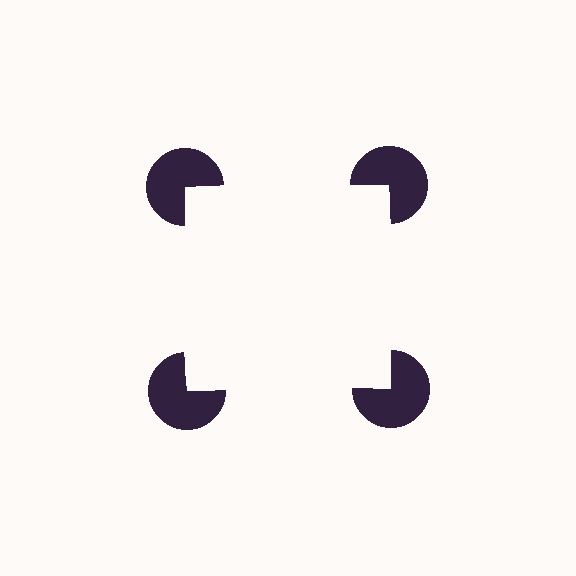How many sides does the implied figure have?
4 sides.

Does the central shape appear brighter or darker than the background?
It typically appears slightly brighter than the background, even though no actual brightness change is drawn.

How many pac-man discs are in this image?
There are 4 — one at each vertex of the illusory square.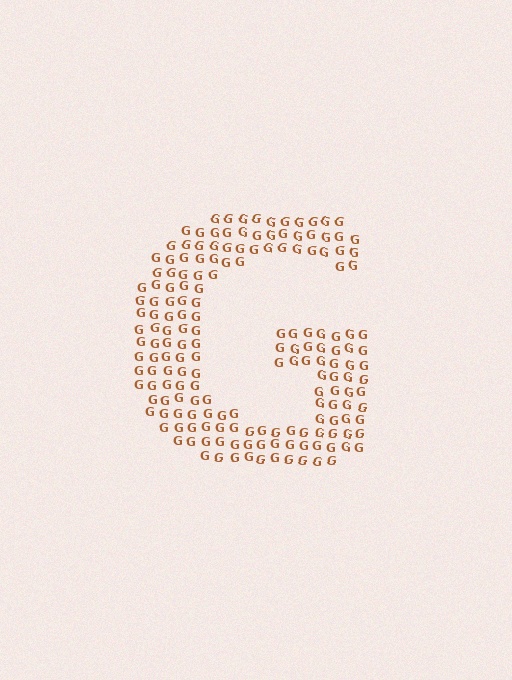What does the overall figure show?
The overall figure shows the letter G.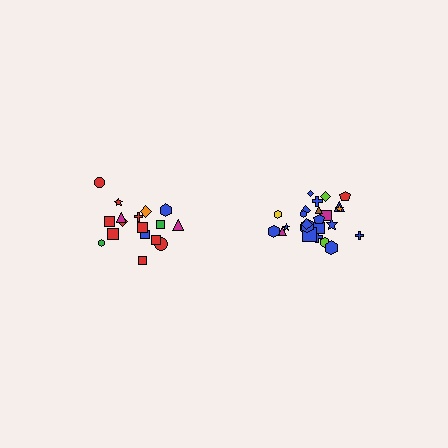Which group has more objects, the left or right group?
The right group.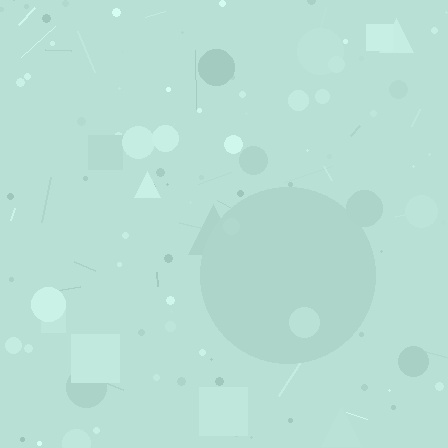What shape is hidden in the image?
A circle is hidden in the image.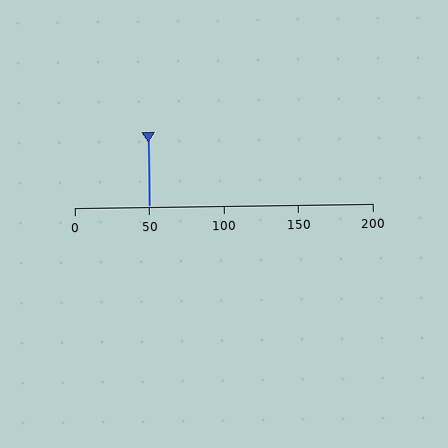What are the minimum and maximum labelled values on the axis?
The axis runs from 0 to 200.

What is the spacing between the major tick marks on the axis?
The major ticks are spaced 50 apart.